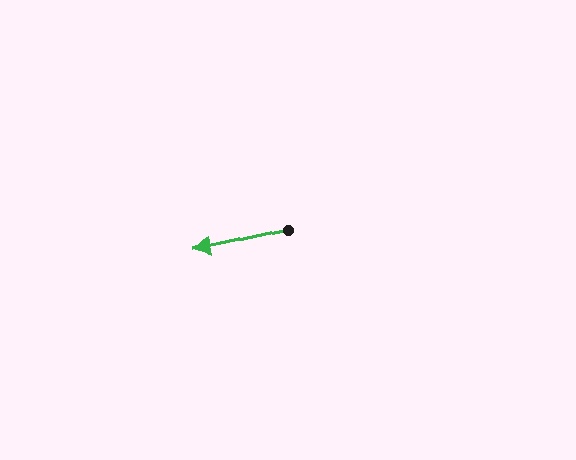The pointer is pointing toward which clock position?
Roughly 9 o'clock.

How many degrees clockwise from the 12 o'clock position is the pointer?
Approximately 257 degrees.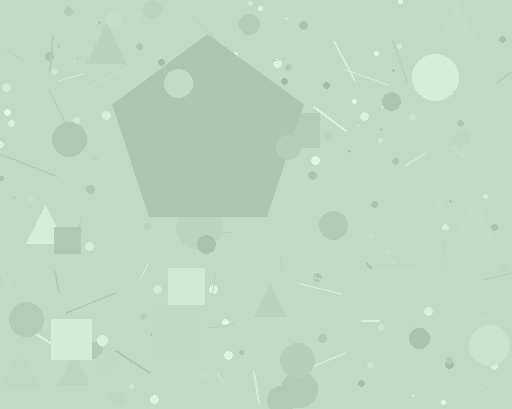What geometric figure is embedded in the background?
A pentagon is embedded in the background.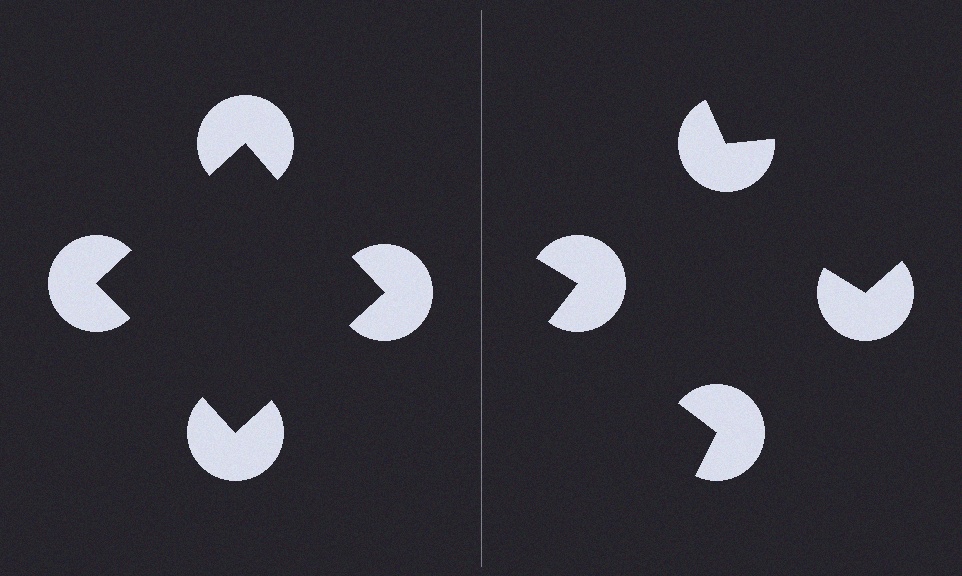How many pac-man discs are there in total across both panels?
8 — 4 on each side.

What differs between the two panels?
The pac-man discs are positioned identically on both sides; only the wedge orientations differ. On the left they align to a square; on the right they are misaligned.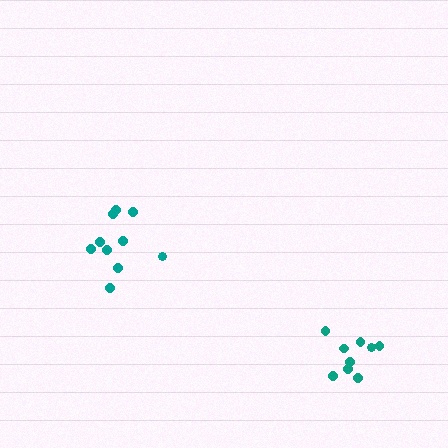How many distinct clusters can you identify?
There are 2 distinct clusters.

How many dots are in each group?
Group 1: 10 dots, Group 2: 9 dots (19 total).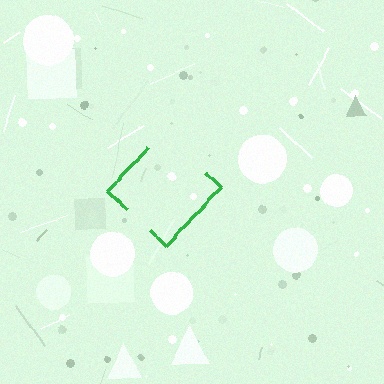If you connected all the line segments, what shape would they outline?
They would outline a diamond.